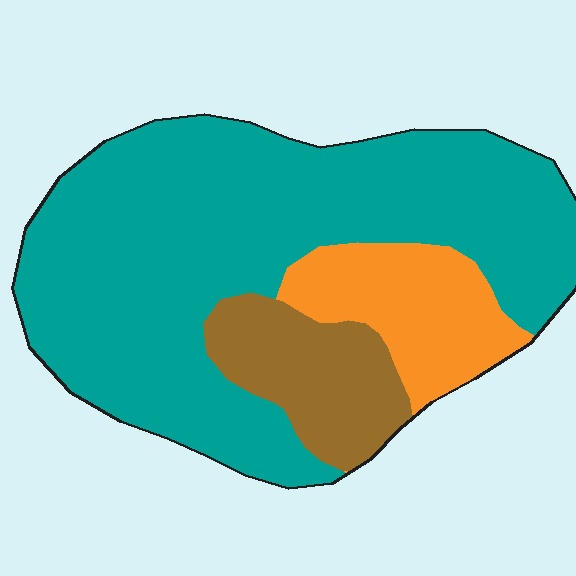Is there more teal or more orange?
Teal.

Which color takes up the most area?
Teal, at roughly 70%.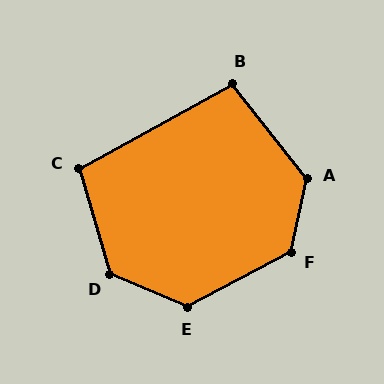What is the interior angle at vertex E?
Approximately 128 degrees (obtuse).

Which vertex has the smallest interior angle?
B, at approximately 99 degrees.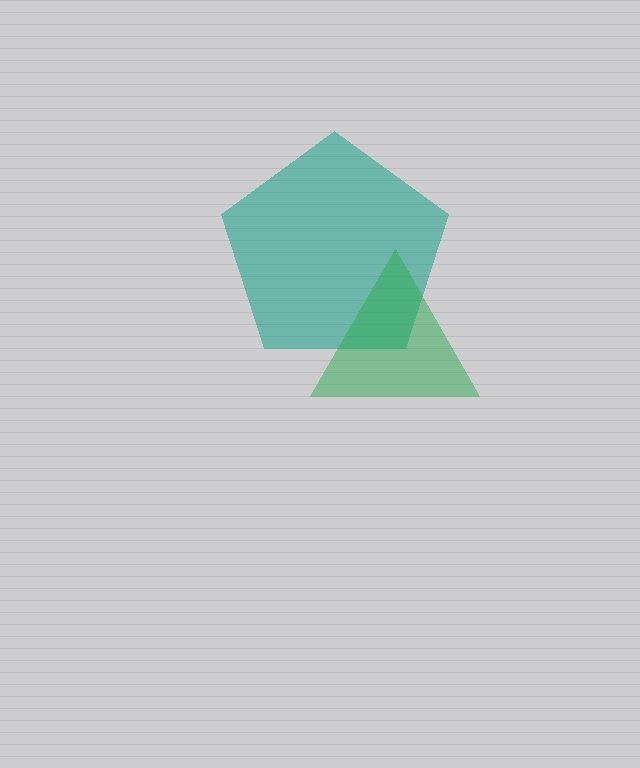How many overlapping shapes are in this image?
There are 2 overlapping shapes in the image.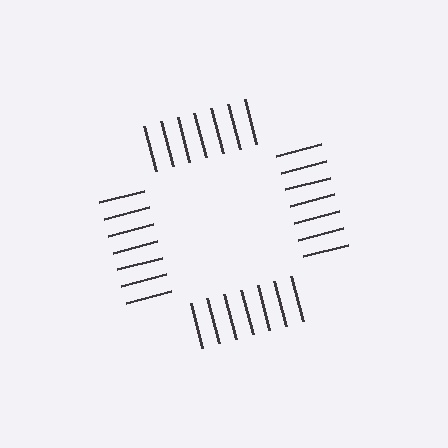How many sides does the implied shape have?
4 sides — the line-ends trace a square.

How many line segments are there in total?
28 — 7 along each of the 4 edges.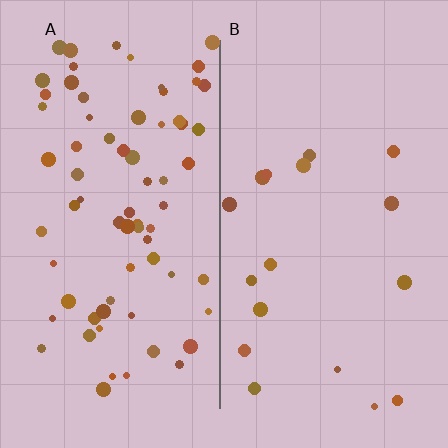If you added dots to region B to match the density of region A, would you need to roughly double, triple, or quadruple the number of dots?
Approximately quadruple.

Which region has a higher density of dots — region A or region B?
A (the left).